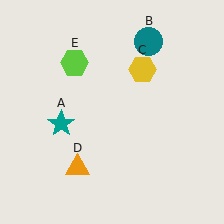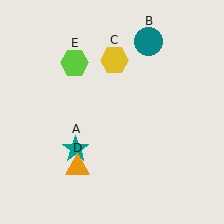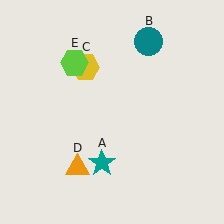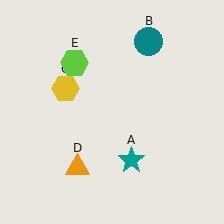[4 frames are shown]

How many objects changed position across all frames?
2 objects changed position: teal star (object A), yellow hexagon (object C).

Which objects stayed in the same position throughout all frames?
Teal circle (object B) and orange triangle (object D) and lime hexagon (object E) remained stationary.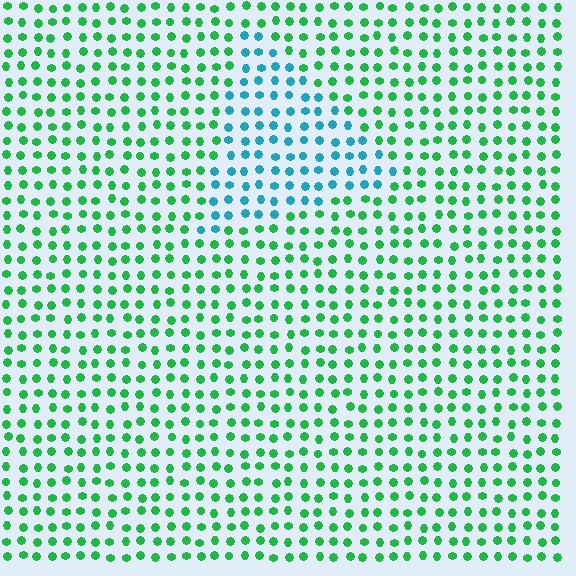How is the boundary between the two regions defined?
The boundary is defined purely by a slight shift in hue (about 52 degrees). Spacing, size, and orientation are identical on both sides.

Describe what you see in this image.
The image is filled with small green elements in a uniform arrangement. A triangle-shaped region is visible where the elements are tinted to a slightly different hue, forming a subtle color boundary.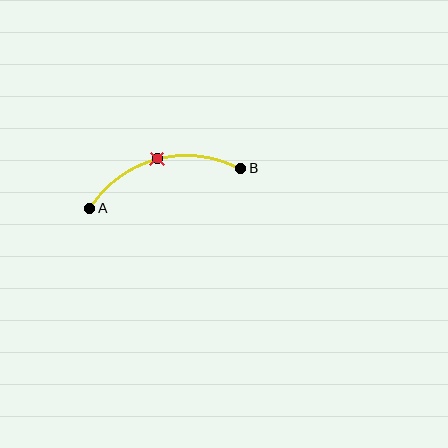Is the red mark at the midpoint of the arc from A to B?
Yes. The red mark lies on the arc at equal arc-length from both A and B — it is the arc midpoint.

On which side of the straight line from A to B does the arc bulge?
The arc bulges above the straight line connecting A and B.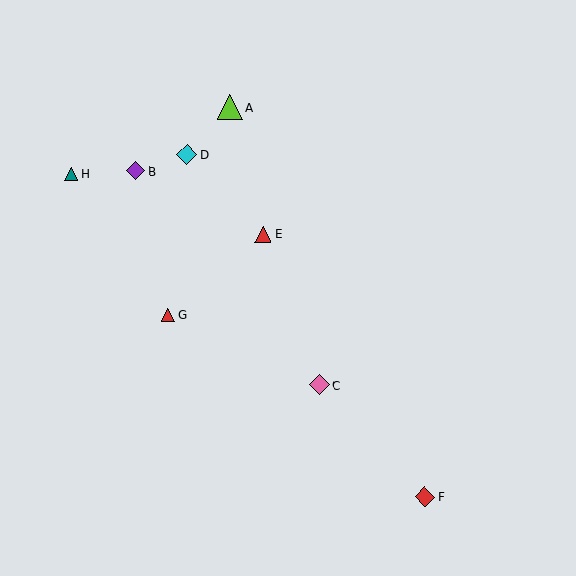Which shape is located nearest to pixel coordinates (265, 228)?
The red triangle (labeled E) at (263, 234) is nearest to that location.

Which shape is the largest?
The lime triangle (labeled A) is the largest.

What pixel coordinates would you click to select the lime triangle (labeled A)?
Click at (230, 107) to select the lime triangle A.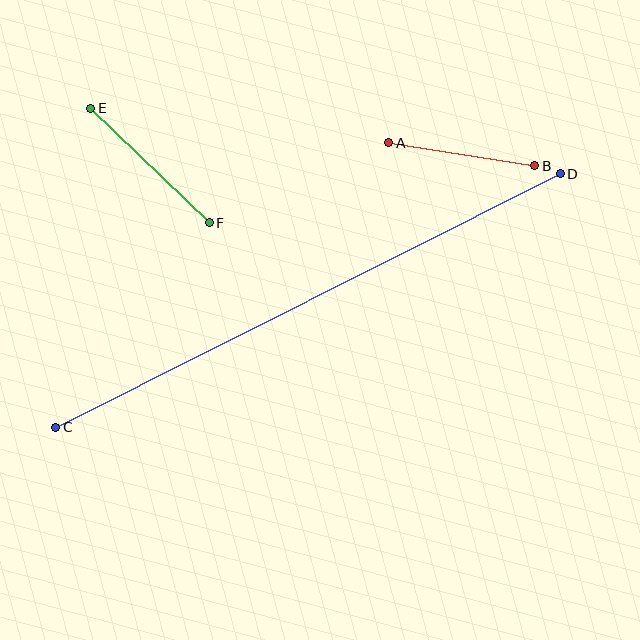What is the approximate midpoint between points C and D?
The midpoint is at approximately (308, 300) pixels.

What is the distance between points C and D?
The distance is approximately 564 pixels.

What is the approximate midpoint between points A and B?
The midpoint is at approximately (462, 154) pixels.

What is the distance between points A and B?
The distance is approximately 148 pixels.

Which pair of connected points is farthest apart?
Points C and D are farthest apart.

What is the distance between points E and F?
The distance is approximately 164 pixels.